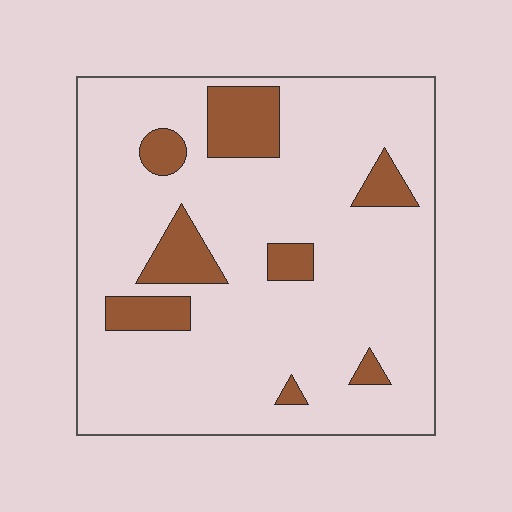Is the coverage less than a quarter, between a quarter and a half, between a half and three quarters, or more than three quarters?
Less than a quarter.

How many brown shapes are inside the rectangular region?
8.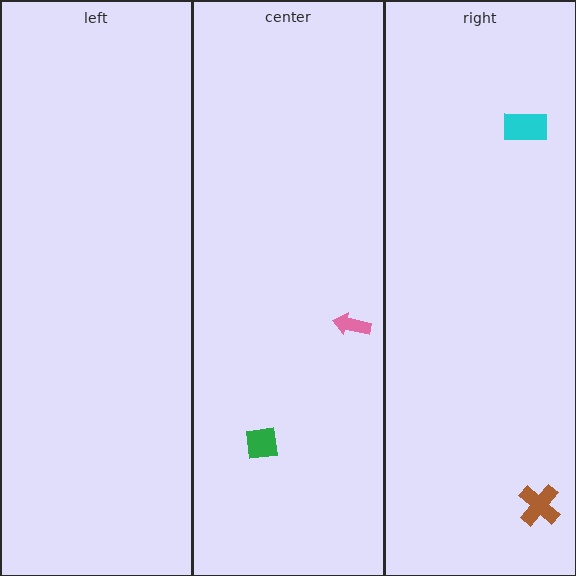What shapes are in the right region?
The cyan rectangle, the brown cross.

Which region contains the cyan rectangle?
The right region.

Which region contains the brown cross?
The right region.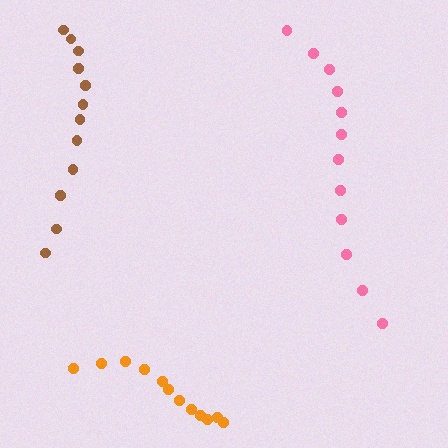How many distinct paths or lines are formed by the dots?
There are 3 distinct paths.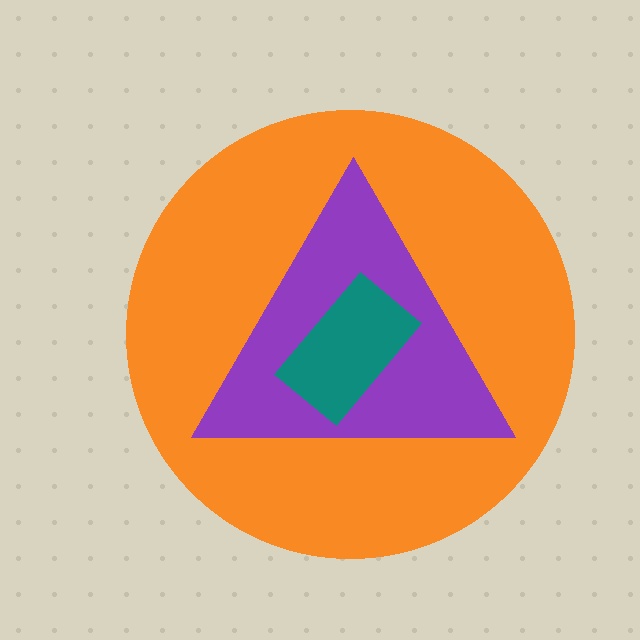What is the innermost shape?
The teal rectangle.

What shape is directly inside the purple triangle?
The teal rectangle.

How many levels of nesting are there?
3.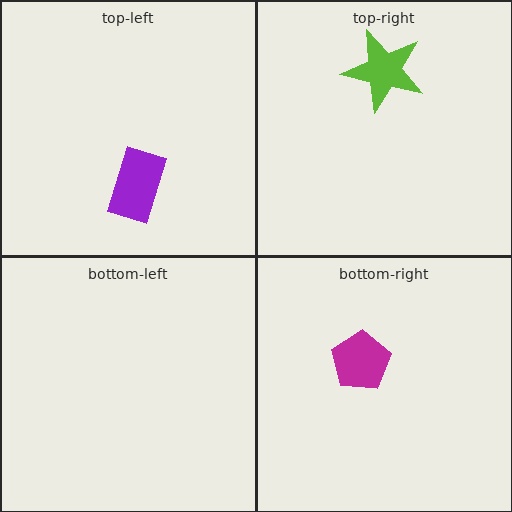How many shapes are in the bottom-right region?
1.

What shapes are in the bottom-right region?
The magenta pentagon.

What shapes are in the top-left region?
The purple rectangle.